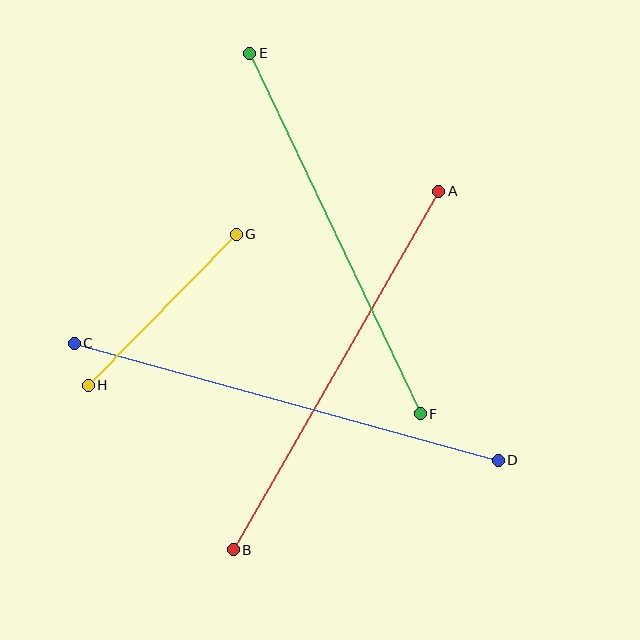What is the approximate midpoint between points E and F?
The midpoint is at approximately (335, 233) pixels.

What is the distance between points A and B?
The distance is approximately 413 pixels.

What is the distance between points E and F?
The distance is approximately 399 pixels.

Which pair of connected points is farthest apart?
Points C and D are farthest apart.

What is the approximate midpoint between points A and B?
The midpoint is at approximately (336, 371) pixels.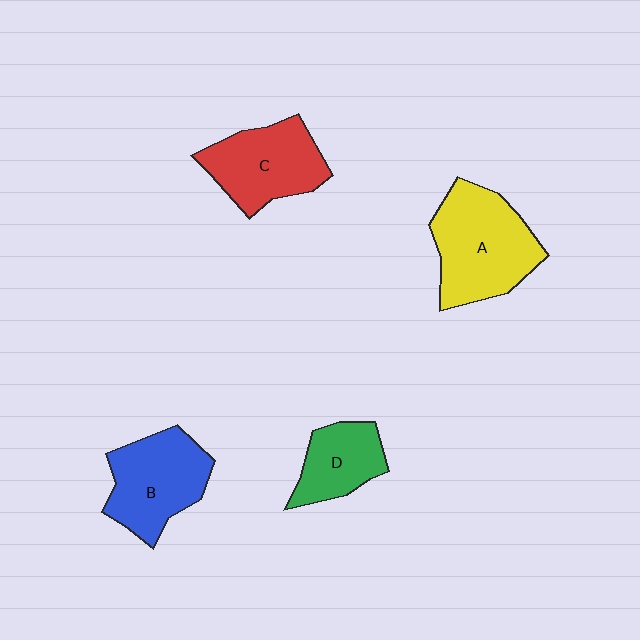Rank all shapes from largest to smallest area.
From largest to smallest: A (yellow), B (blue), C (red), D (green).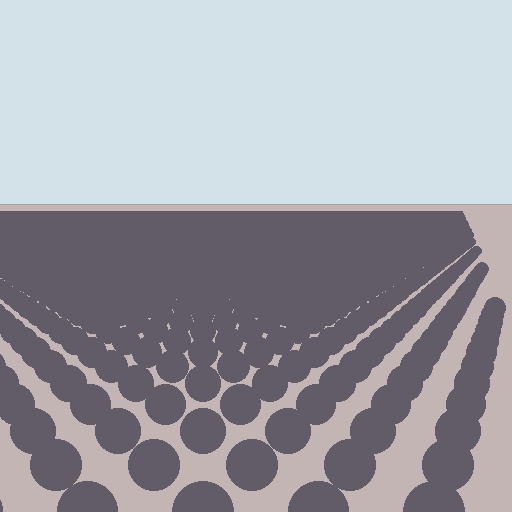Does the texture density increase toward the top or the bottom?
Density increases toward the top.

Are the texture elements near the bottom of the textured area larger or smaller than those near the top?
Larger. Near the bottom, elements are closer to the viewer and appear at a bigger on-screen size.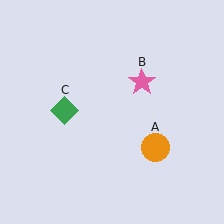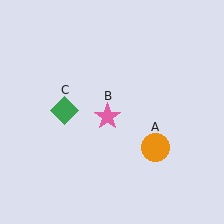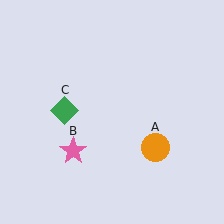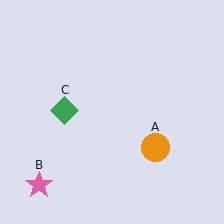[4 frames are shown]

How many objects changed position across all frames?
1 object changed position: pink star (object B).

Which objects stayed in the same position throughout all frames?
Orange circle (object A) and green diamond (object C) remained stationary.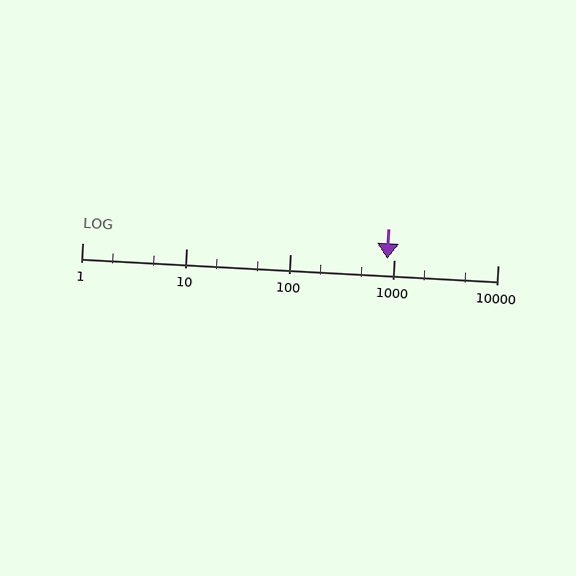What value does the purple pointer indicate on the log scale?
The pointer indicates approximately 860.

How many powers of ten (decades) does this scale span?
The scale spans 4 decades, from 1 to 10000.